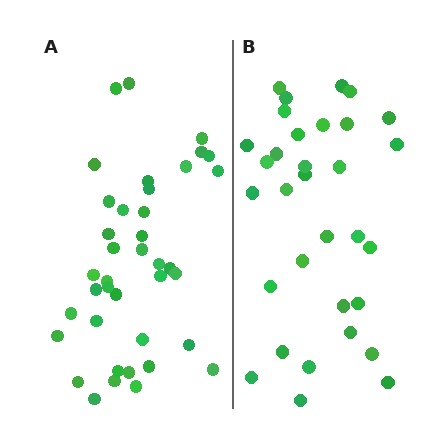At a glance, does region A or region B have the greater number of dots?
Region A (the left region) has more dots.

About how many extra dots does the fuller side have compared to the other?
Region A has roughly 8 or so more dots than region B.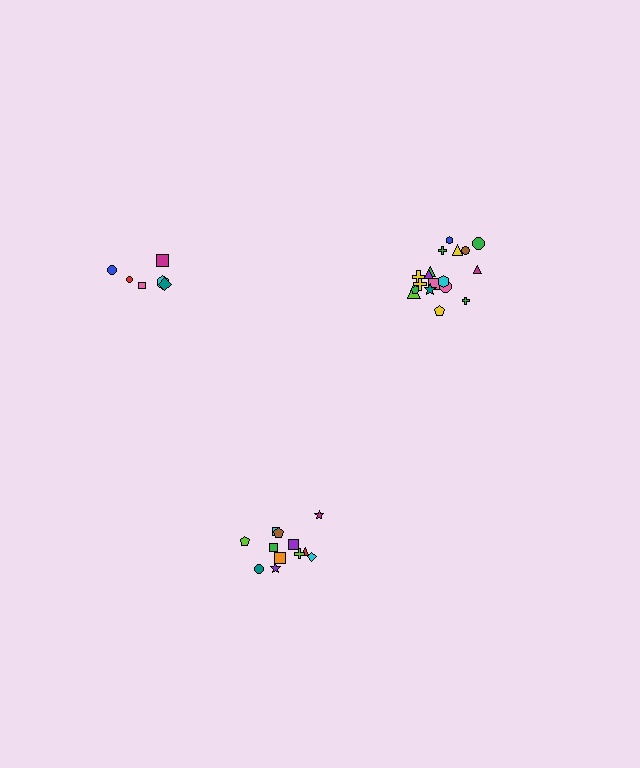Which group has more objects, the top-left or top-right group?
The top-right group.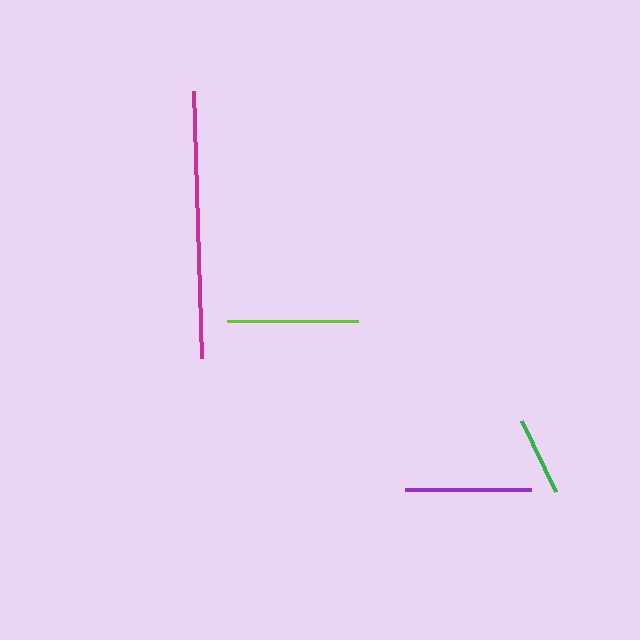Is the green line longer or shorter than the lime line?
The lime line is longer than the green line.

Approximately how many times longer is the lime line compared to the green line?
The lime line is approximately 1.7 times the length of the green line.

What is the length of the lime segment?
The lime segment is approximately 131 pixels long.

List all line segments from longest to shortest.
From longest to shortest: magenta, lime, purple, green.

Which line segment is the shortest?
The green line is the shortest at approximately 78 pixels.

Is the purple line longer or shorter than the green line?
The purple line is longer than the green line.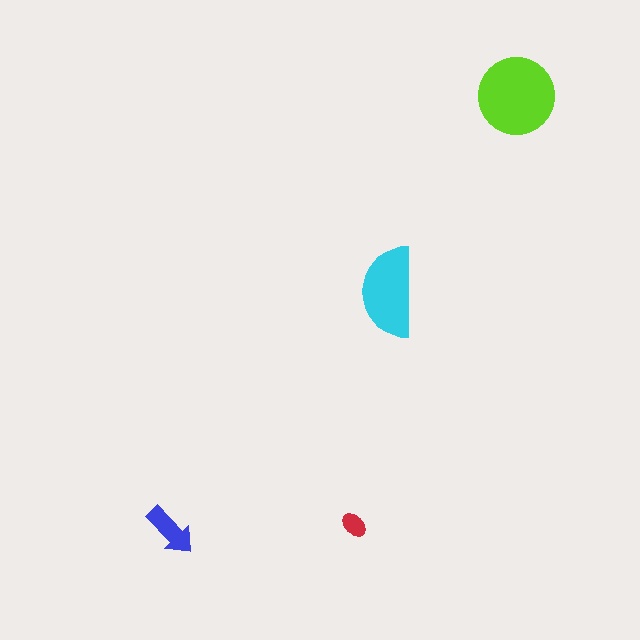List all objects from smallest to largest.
The red ellipse, the blue arrow, the cyan semicircle, the lime circle.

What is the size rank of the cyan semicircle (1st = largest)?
2nd.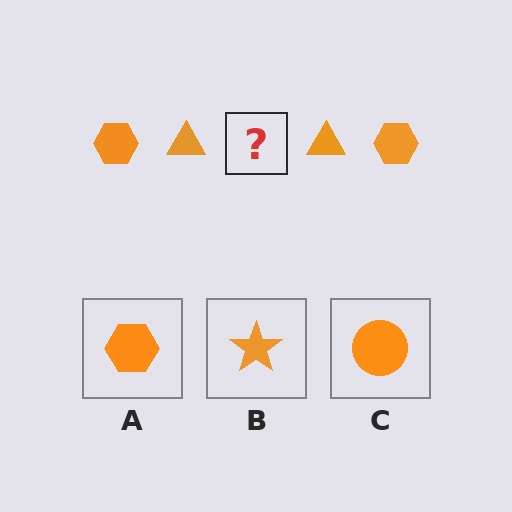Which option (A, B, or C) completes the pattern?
A.